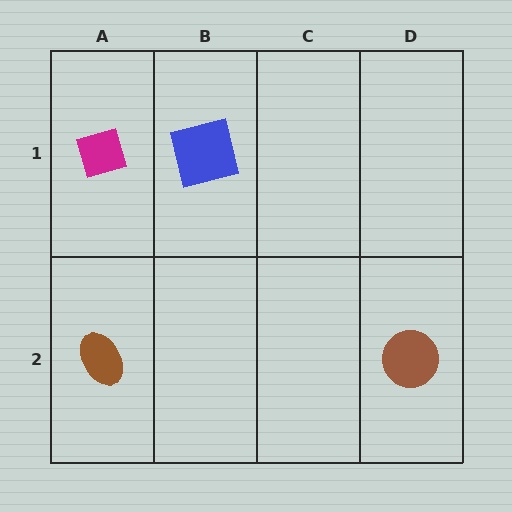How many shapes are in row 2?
2 shapes.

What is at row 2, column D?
A brown circle.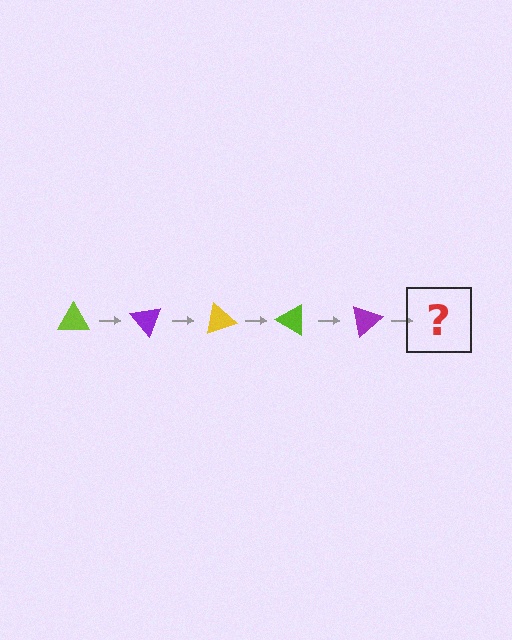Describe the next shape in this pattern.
It should be a yellow triangle, rotated 250 degrees from the start.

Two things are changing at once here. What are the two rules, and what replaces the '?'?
The two rules are that it rotates 50 degrees each step and the color cycles through lime, purple, and yellow. The '?' should be a yellow triangle, rotated 250 degrees from the start.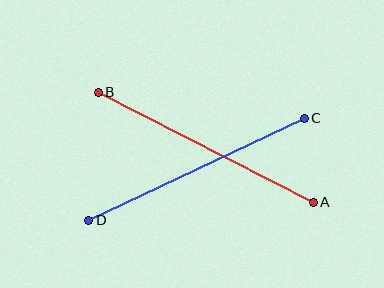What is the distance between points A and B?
The distance is approximately 241 pixels.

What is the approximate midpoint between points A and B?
The midpoint is at approximately (206, 147) pixels.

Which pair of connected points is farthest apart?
Points A and B are farthest apart.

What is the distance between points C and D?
The distance is approximately 238 pixels.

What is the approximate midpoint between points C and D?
The midpoint is at approximately (196, 169) pixels.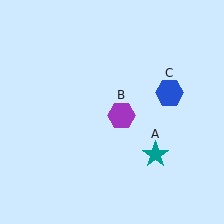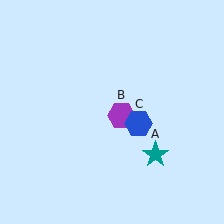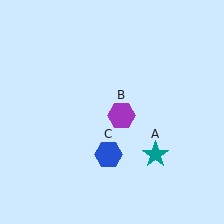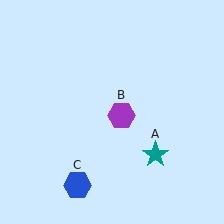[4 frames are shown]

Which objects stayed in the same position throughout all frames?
Teal star (object A) and purple hexagon (object B) remained stationary.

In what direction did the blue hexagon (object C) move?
The blue hexagon (object C) moved down and to the left.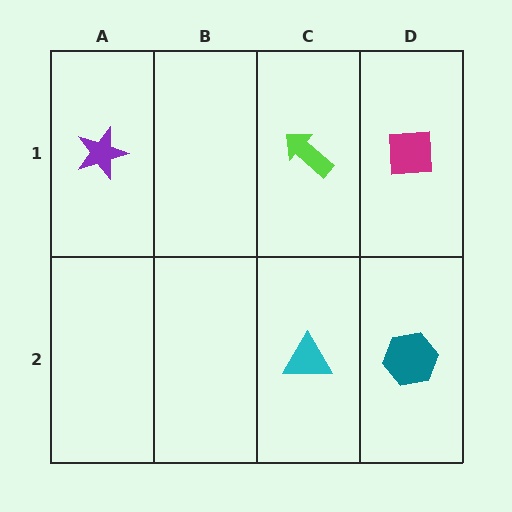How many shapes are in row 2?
2 shapes.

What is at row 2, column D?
A teal hexagon.